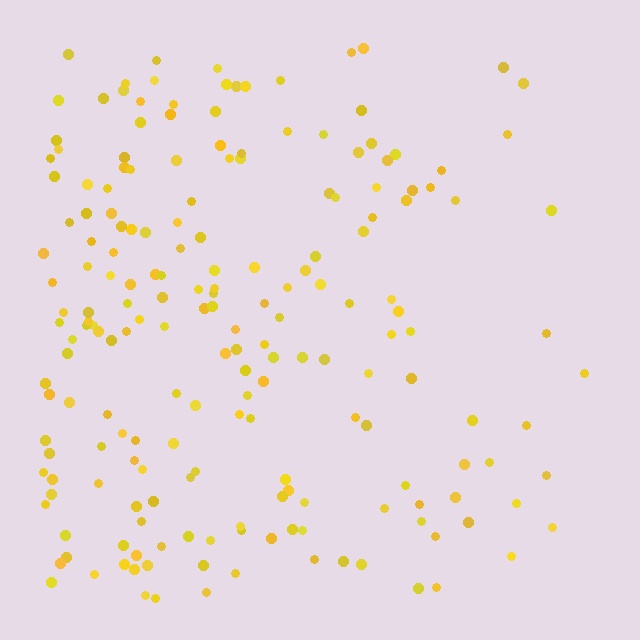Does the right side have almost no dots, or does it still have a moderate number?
Still a moderate number, just noticeably fewer than the left.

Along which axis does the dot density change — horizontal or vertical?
Horizontal.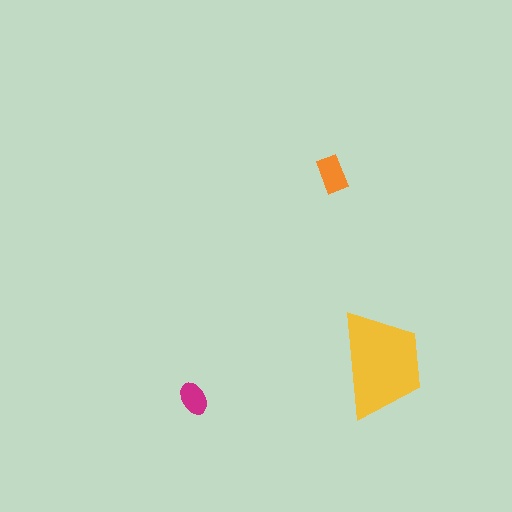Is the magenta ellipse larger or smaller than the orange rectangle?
Smaller.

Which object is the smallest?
The magenta ellipse.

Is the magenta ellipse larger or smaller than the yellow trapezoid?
Smaller.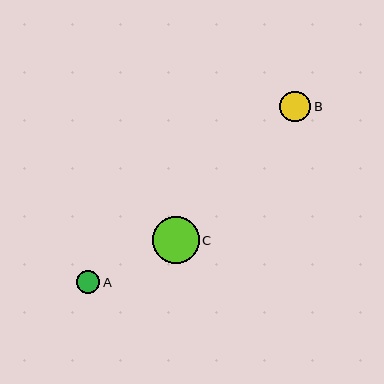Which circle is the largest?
Circle C is the largest with a size of approximately 46 pixels.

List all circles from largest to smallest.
From largest to smallest: C, B, A.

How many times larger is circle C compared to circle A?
Circle C is approximately 2.0 times the size of circle A.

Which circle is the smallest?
Circle A is the smallest with a size of approximately 24 pixels.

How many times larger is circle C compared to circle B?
Circle C is approximately 1.5 times the size of circle B.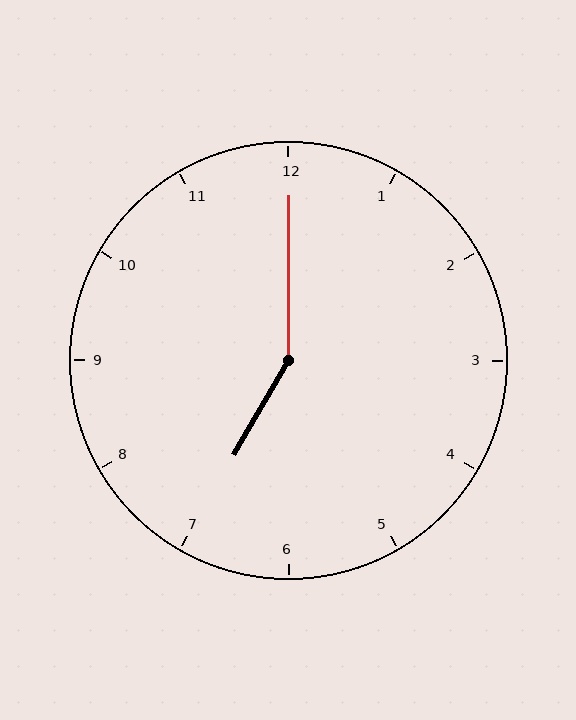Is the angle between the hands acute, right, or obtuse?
It is obtuse.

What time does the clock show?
7:00.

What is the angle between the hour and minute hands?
Approximately 150 degrees.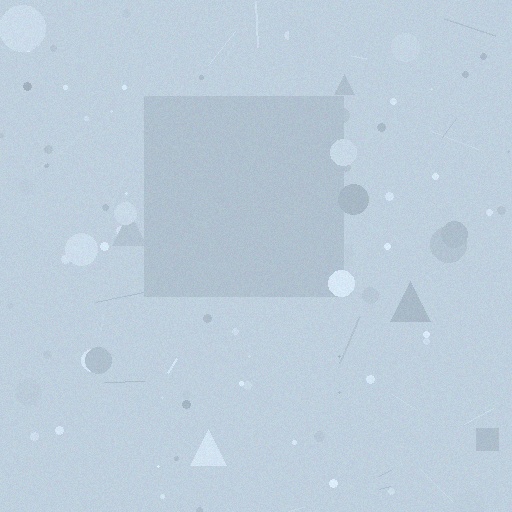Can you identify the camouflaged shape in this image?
The camouflaged shape is a square.